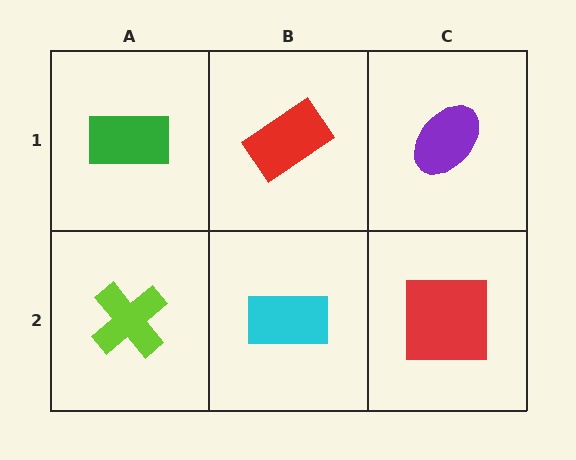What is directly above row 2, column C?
A purple ellipse.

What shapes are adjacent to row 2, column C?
A purple ellipse (row 1, column C), a cyan rectangle (row 2, column B).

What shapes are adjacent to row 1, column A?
A lime cross (row 2, column A), a red rectangle (row 1, column B).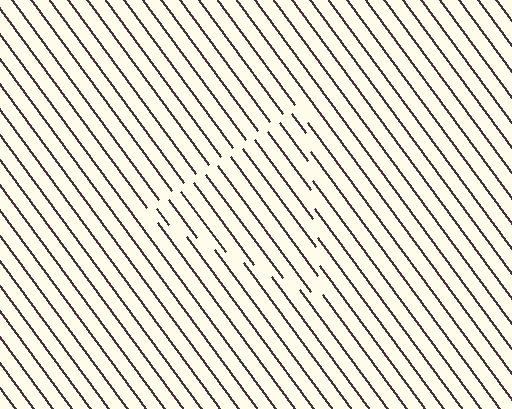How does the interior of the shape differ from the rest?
The interior of the shape contains the same grating, shifted by half a period — the contour is defined by the phase discontinuity where line-ends from the inner and outer gratings abut.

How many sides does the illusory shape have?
3 sides — the line-ends trace a triangle.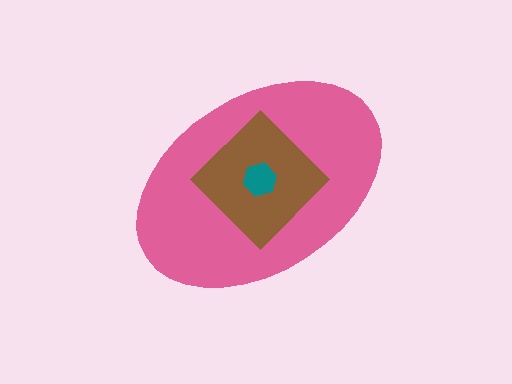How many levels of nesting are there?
3.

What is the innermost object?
The teal hexagon.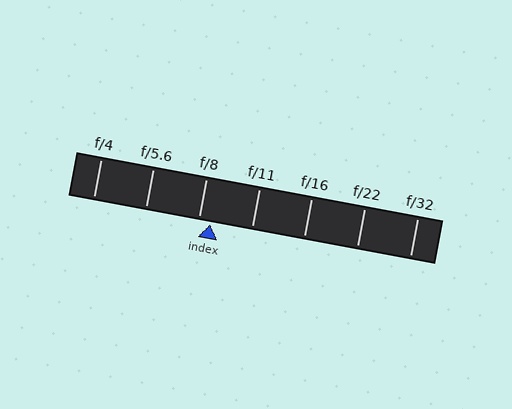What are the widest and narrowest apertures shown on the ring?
The widest aperture shown is f/4 and the narrowest is f/32.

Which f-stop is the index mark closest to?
The index mark is closest to f/8.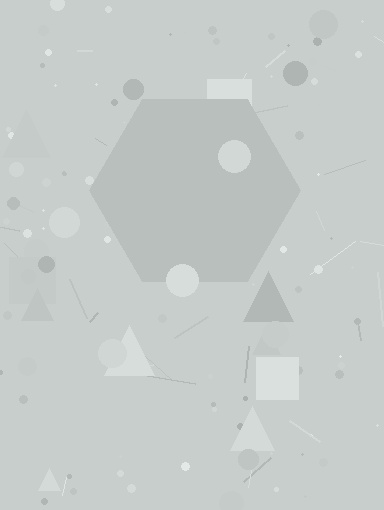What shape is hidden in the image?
A hexagon is hidden in the image.